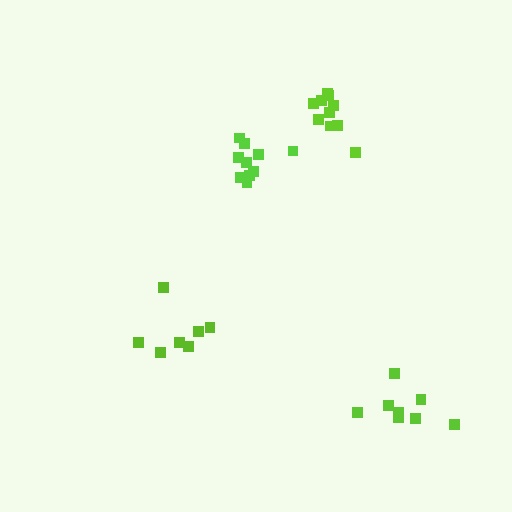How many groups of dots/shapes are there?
There are 4 groups.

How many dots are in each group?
Group 1: 10 dots, Group 2: 10 dots, Group 3: 7 dots, Group 4: 9 dots (36 total).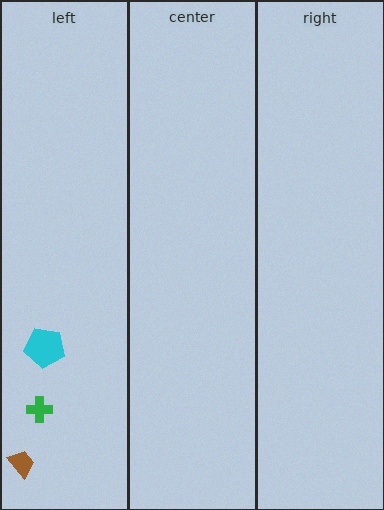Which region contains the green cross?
The left region.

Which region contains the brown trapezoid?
The left region.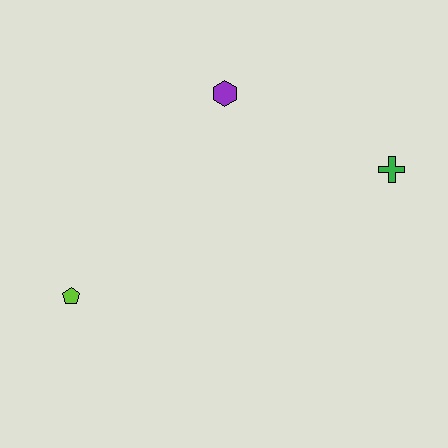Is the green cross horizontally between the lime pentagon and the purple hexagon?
No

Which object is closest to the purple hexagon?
The green cross is closest to the purple hexagon.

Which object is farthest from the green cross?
The lime pentagon is farthest from the green cross.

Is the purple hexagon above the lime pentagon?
Yes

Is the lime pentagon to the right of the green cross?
No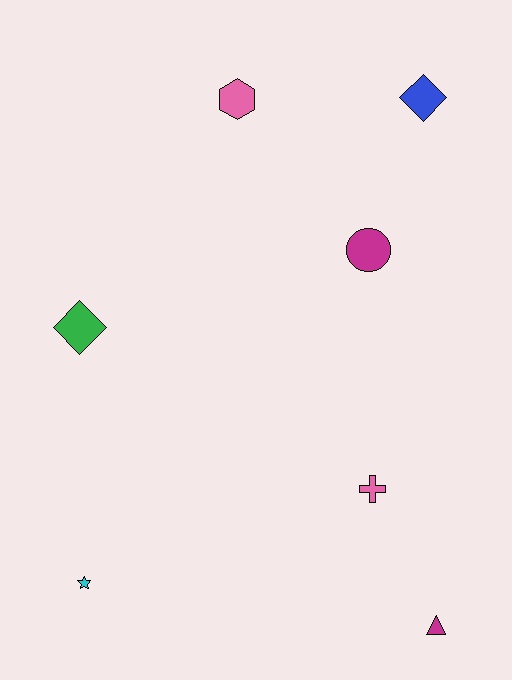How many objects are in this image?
There are 7 objects.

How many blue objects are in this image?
There is 1 blue object.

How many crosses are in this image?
There is 1 cross.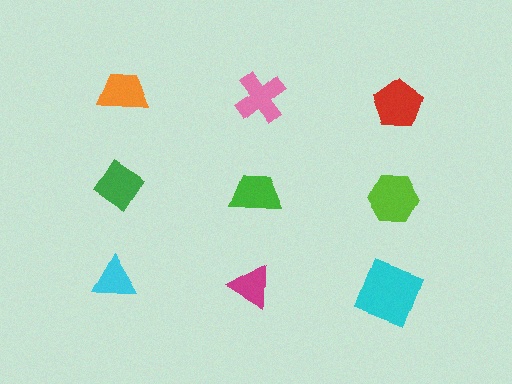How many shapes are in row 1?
3 shapes.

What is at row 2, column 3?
A lime hexagon.